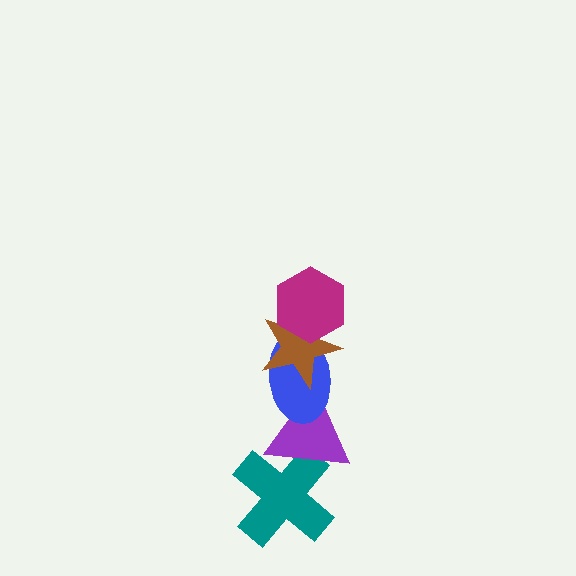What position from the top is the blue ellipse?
The blue ellipse is 3rd from the top.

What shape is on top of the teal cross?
The purple triangle is on top of the teal cross.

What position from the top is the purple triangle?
The purple triangle is 4th from the top.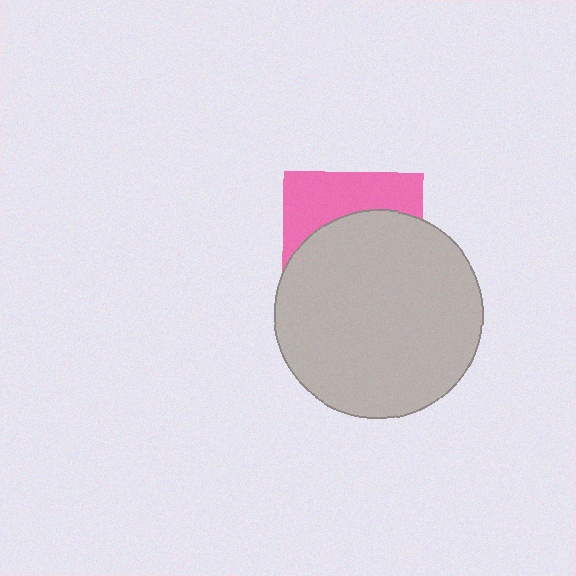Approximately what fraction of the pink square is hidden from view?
Roughly 64% of the pink square is hidden behind the light gray circle.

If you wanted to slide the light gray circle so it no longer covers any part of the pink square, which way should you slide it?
Slide it down — that is the most direct way to separate the two shapes.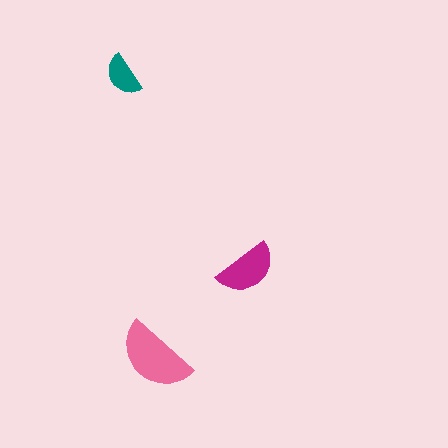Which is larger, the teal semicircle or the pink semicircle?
The pink one.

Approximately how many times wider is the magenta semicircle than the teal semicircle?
About 1.5 times wider.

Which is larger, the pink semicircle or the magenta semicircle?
The pink one.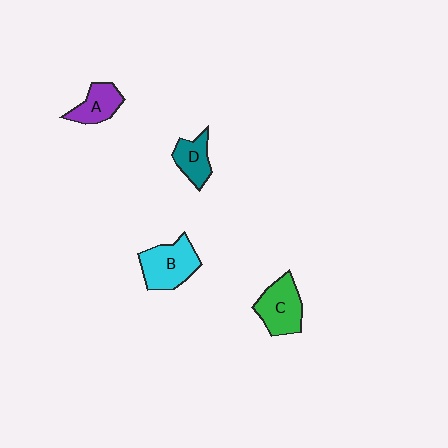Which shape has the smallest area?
Shape D (teal).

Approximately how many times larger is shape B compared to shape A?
Approximately 1.5 times.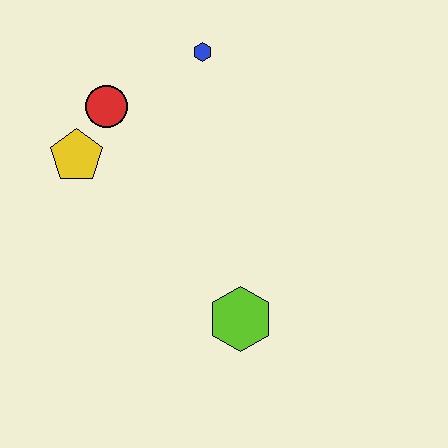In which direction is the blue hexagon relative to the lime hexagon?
The blue hexagon is above the lime hexagon.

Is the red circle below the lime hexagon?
No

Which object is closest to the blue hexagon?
The red circle is closest to the blue hexagon.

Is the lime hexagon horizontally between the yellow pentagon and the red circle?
No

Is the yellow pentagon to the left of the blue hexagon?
Yes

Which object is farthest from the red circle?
The lime hexagon is farthest from the red circle.